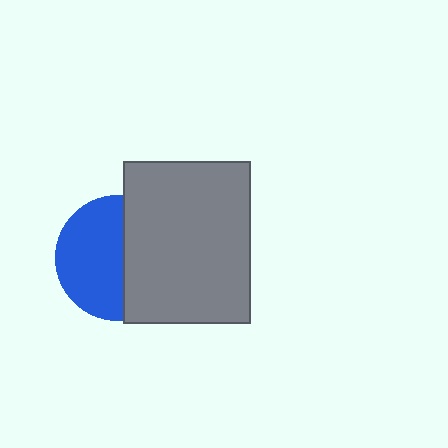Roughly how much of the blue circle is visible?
About half of it is visible (roughly 56%).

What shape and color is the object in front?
The object in front is a gray rectangle.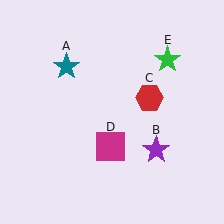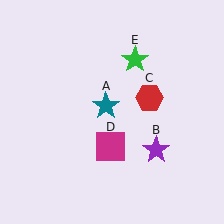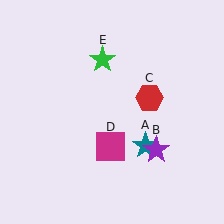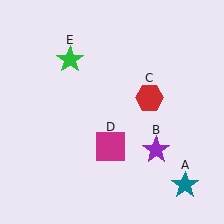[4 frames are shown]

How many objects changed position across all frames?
2 objects changed position: teal star (object A), green star (object E).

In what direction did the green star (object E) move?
The green star (object E) moved left.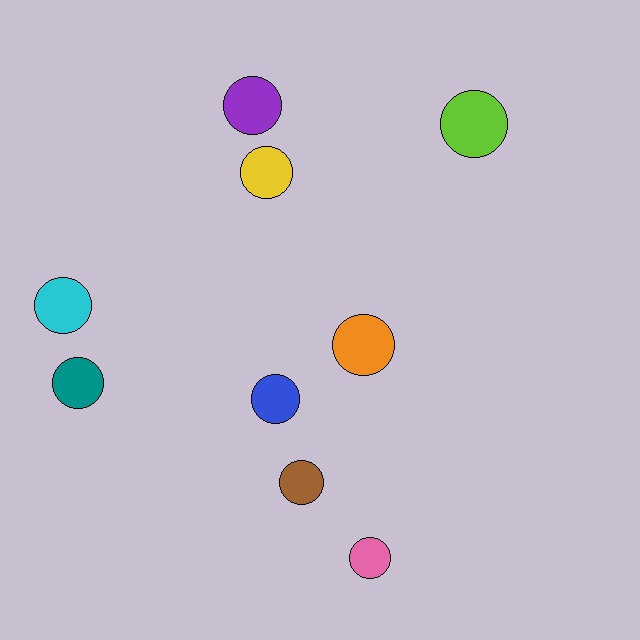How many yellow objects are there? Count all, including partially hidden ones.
There is 1 yellow object.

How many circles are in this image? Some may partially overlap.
There are 9 circles.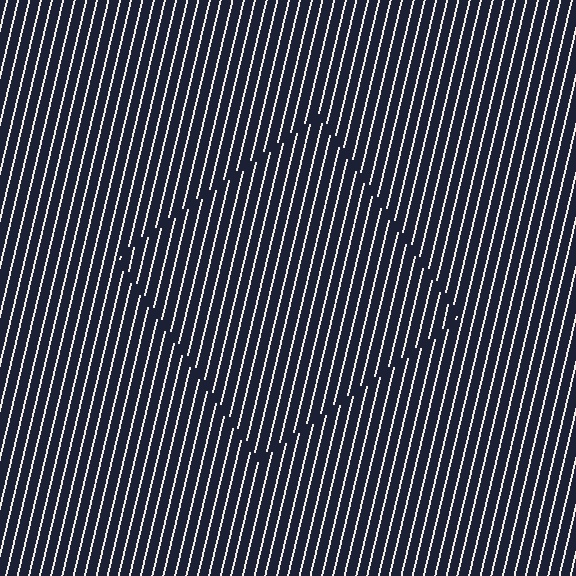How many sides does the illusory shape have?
4 sides — the line-ends trace a square.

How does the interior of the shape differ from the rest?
The interior of the shape contains the same grating, shifted by half a period — the contour is defined by the phase discontinuity where line-ends from the inner and outer gratings abut.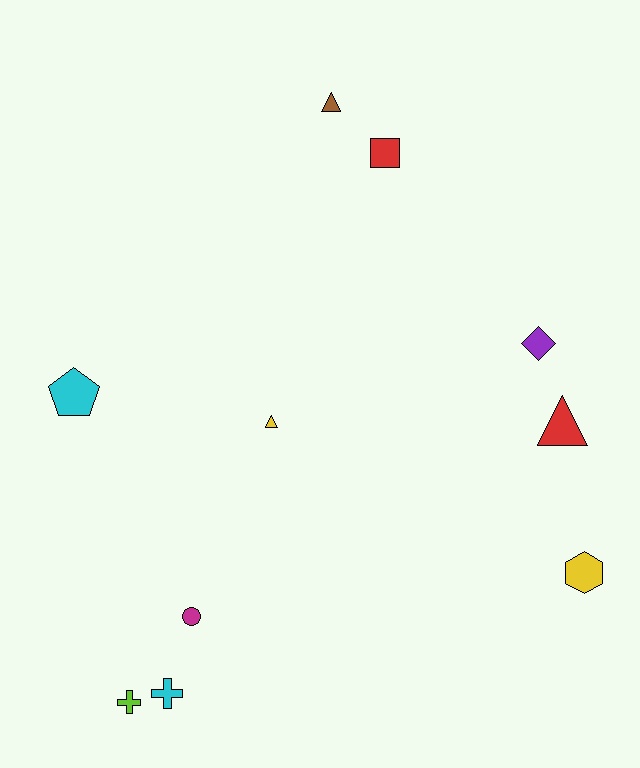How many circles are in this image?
There is 1 circle.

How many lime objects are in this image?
There is 1 lime object.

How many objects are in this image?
There are 10 objects.